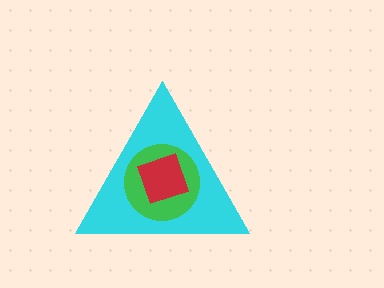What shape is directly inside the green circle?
The red square.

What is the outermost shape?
The cyan triangle.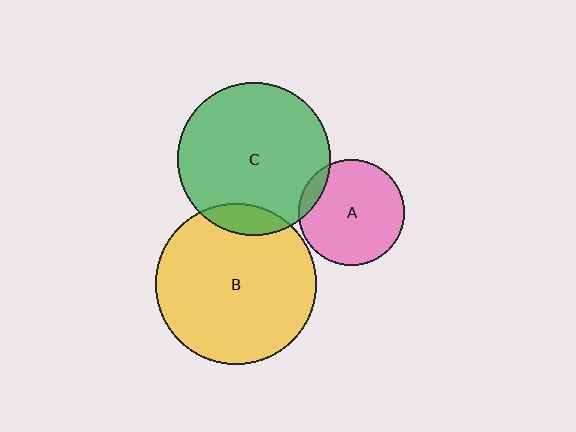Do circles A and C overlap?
Yes.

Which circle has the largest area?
Circle B (yellow).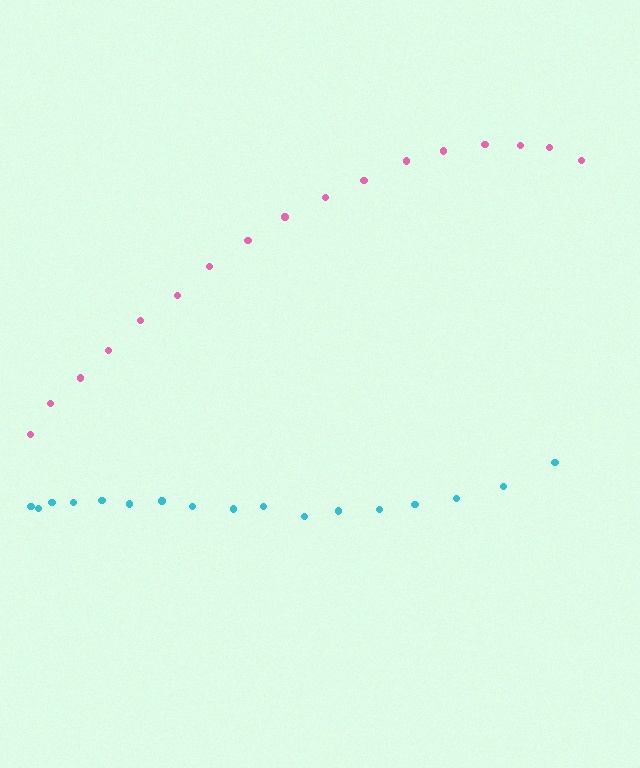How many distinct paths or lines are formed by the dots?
There are 2 distinct paths.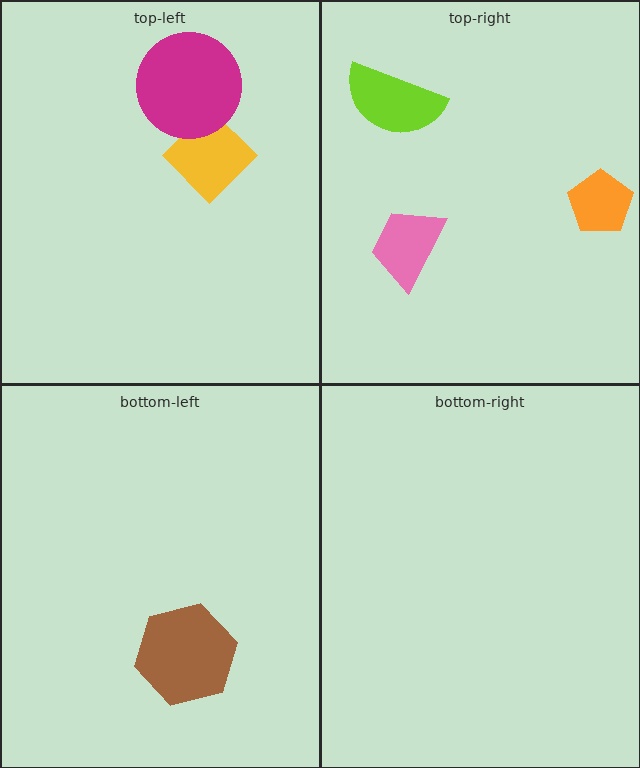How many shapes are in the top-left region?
2.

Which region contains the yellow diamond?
The top-left region.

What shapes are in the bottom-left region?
The brown hexagon.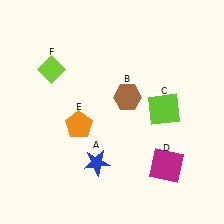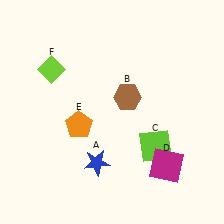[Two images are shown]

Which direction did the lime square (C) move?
The lime square (C) moved down.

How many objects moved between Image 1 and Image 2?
1 object moved between the two images.